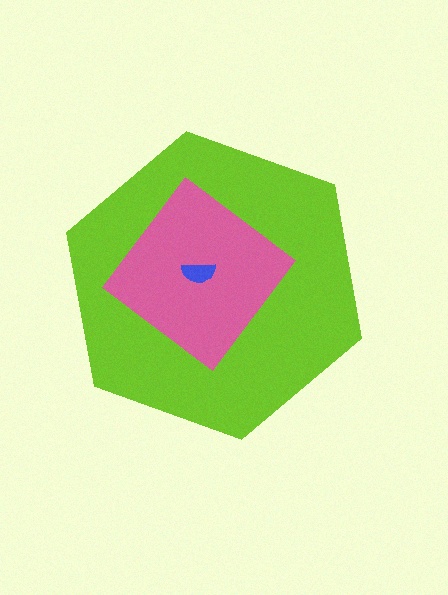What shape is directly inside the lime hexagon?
The pink diamond.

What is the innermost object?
The blue semicircle.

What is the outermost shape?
The lime hexagon.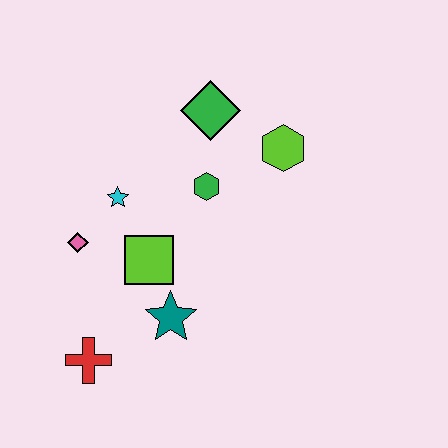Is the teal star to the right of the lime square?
Yes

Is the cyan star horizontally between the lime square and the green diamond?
No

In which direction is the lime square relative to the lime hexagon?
The lime square is to the left of the lime hexagon.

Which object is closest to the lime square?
The teal star is closest to the lime square.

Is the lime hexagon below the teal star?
No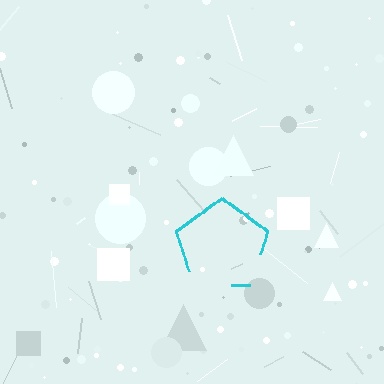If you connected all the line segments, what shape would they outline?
They would outline a pentagon.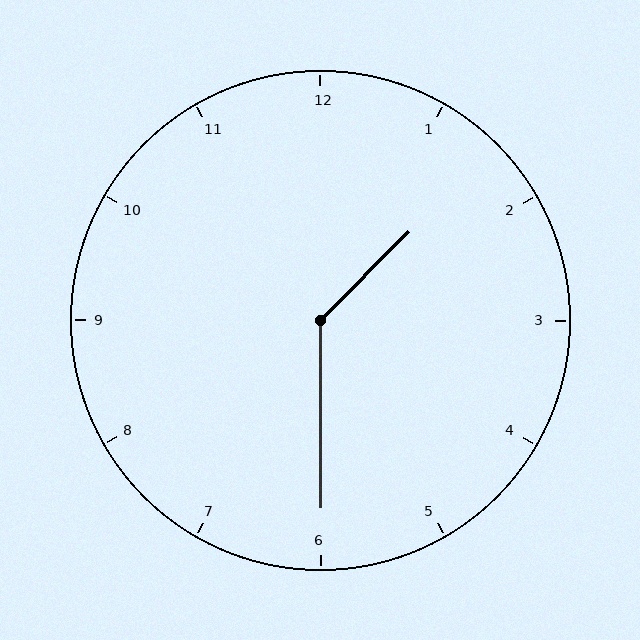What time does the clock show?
1:30.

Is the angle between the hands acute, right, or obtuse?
It is obtuse.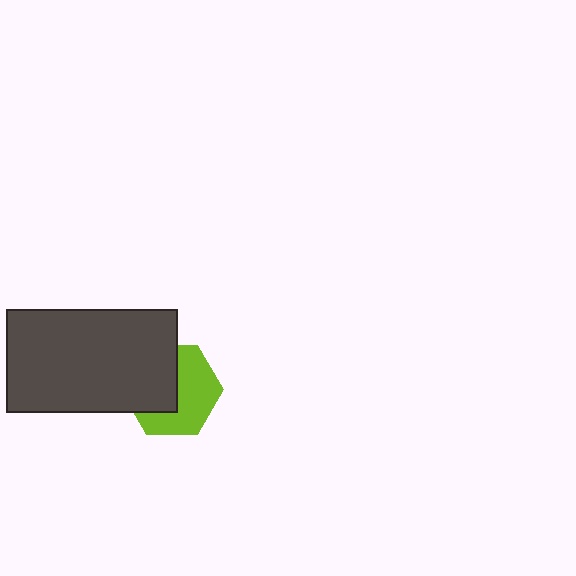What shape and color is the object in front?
The object in front is a dark gray rectangle.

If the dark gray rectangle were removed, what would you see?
You would see the complete lime hexagon.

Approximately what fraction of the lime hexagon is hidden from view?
Roughly 45% of the lime hexagon is hidden behind the dark gray rectangle.